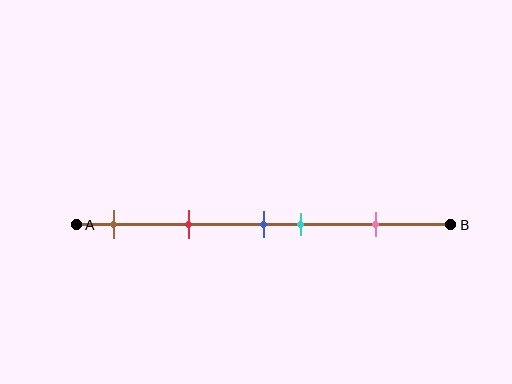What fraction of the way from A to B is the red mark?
The red mark is approximately 30% (0.3) of the way from A to B.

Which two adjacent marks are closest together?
The blue and cyan marks are the closest adjacent pair.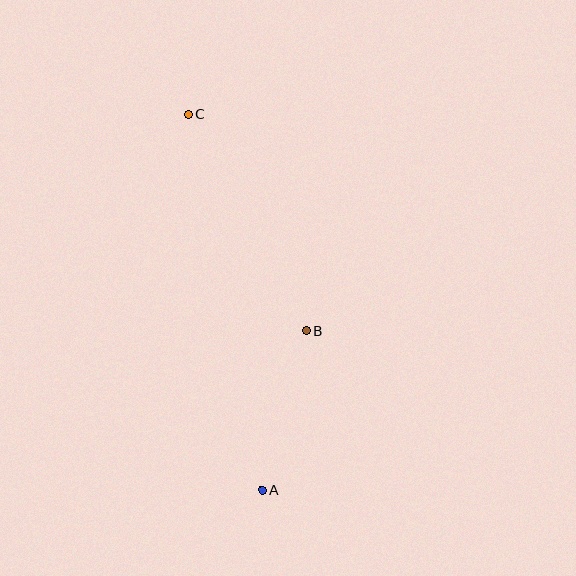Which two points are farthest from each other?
Points A and C are farthest from each other.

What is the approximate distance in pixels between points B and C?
The distance between B and C is approximately 246 pixels.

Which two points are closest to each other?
Points A and B are closest to each other.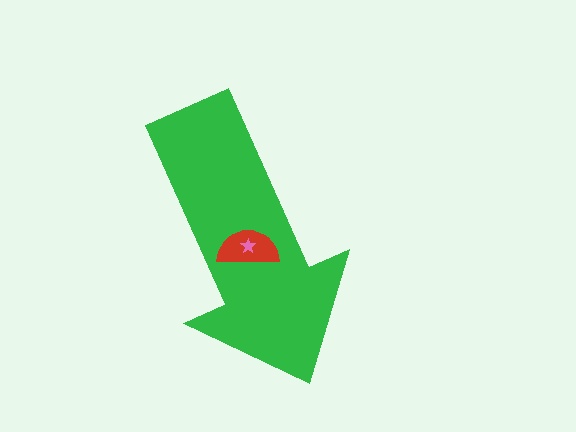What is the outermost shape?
The green arrow.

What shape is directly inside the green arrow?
The red semicircle.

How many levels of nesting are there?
3.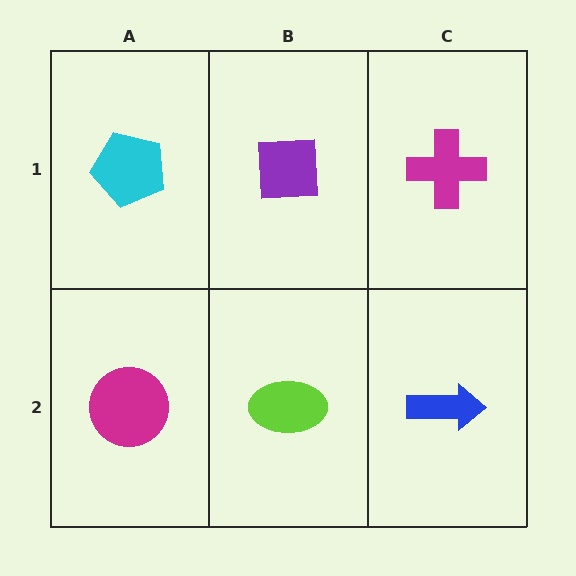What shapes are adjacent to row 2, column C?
A magenta cross (row 1, column C), a lime ellipse (row 2, column B).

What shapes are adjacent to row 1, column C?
A blue arrow (row 2, column C), a purple square (row 1, column B).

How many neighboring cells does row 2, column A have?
2.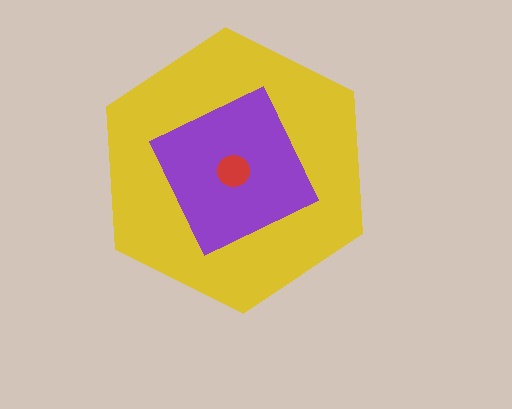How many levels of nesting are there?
3.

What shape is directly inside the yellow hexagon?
The purple square.